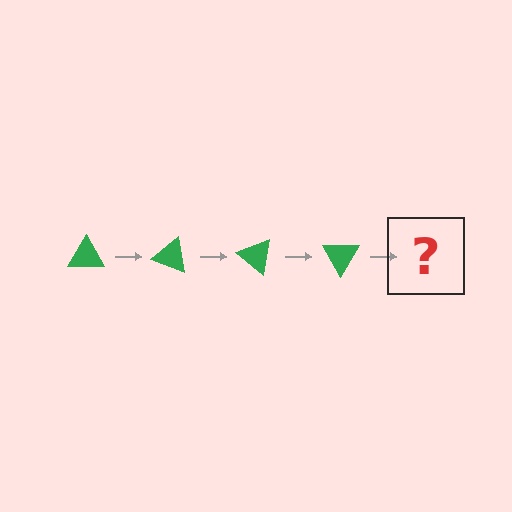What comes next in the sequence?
The next element should be a green triangle rotated 80 degrees.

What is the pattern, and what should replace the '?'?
The pattern is that the triangle rotates 20 degrees each step. The '?' should be a green triangle rotated 80 degrees.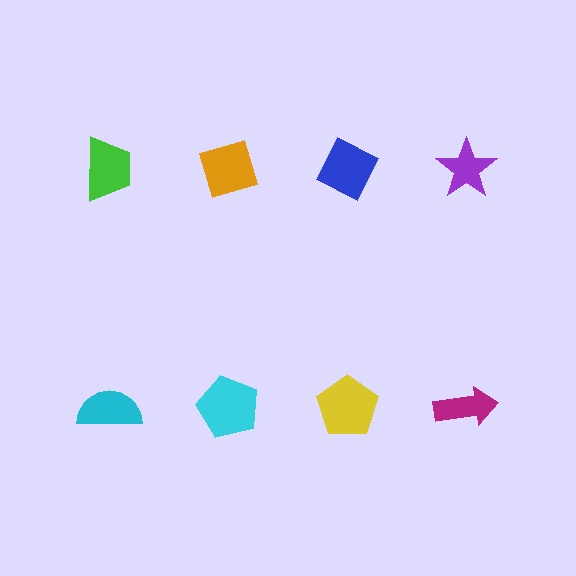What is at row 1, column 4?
A purple star.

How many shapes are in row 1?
4 shapes.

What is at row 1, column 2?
An orange diamond.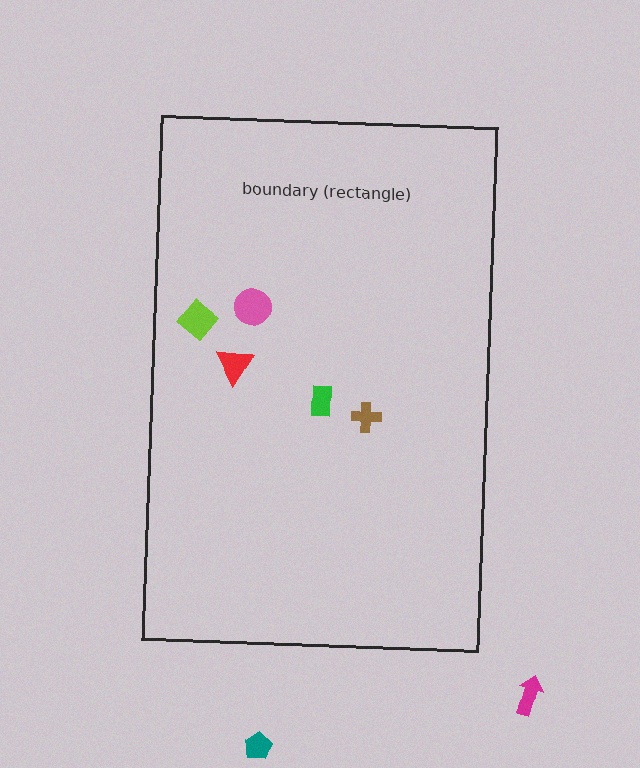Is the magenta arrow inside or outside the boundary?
Outside.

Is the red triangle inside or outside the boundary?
Inside.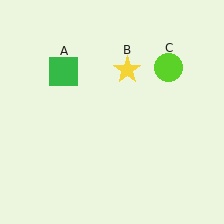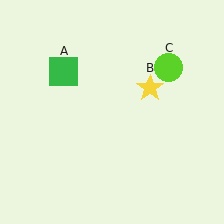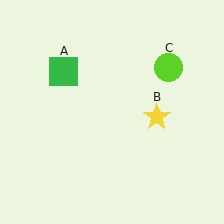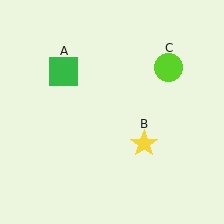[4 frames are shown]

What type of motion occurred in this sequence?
The yellow star (object B) rotated clockwise around the center of the scene.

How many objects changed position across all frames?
1 object changed position: yellow star (object B).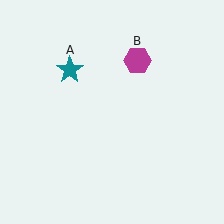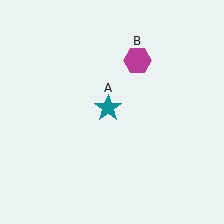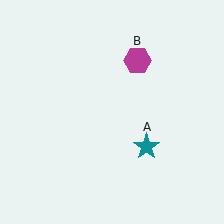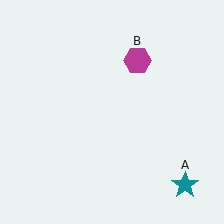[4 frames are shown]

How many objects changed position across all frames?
1 object changed position: teal star (object A).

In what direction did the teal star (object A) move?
The teal star (object A) moved down and to the right.